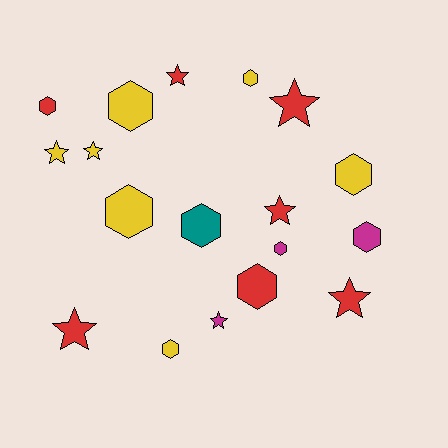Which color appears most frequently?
Red, with 7 objects.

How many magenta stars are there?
There is 1 magenta star.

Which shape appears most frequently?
Hexagon, with 10 objects.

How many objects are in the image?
There are 18 objects.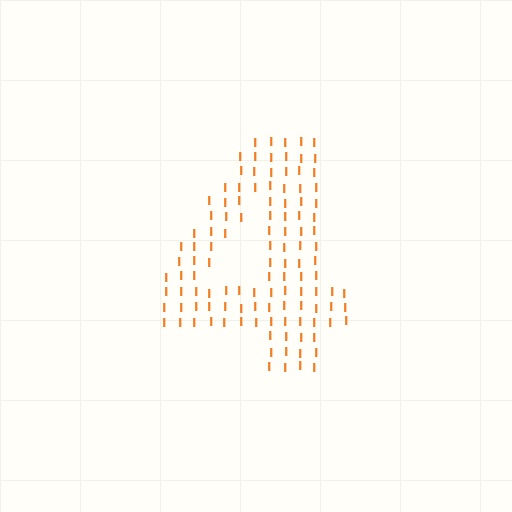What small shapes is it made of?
It is made of small letter I's.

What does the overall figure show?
The overall figure shows the digit 4.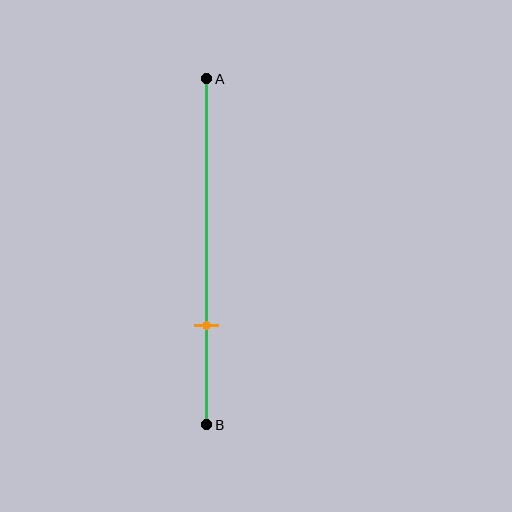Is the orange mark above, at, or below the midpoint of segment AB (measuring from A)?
The orange mark is below the midpoint of segment AB.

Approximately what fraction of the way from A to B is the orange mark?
The orange mark is approximately 70% of the way from A to B.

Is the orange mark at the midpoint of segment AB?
No, the mark is at about 70% from A, not at the 50% midpoint.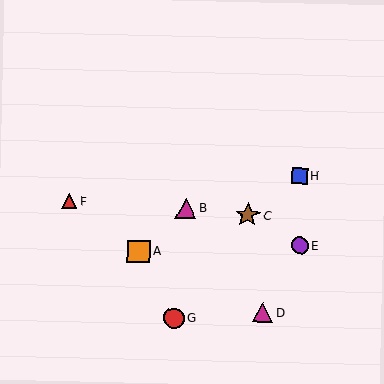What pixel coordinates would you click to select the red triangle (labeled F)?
Click at (69, 201) to select the red triangle F.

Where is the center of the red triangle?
The center of the red triangle is at (69, 201).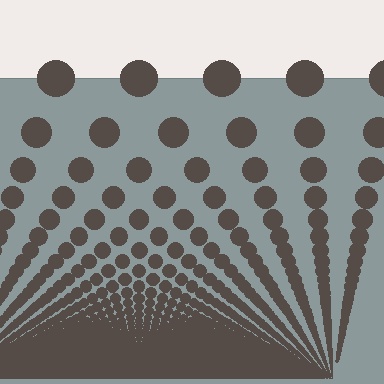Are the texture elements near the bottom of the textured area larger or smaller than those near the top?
Smaller. The gradient is inverted — elements near the bottom are smaller and denser.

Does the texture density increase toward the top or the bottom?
Density increases toward the bottom.